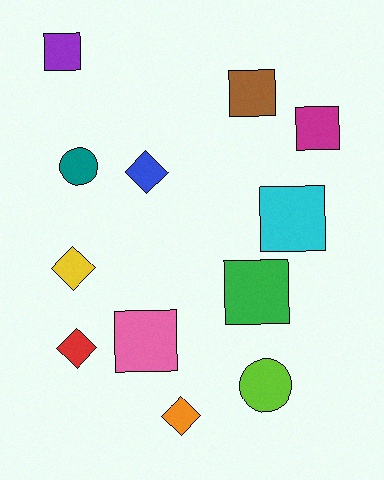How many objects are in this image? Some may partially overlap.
There are 12 objects.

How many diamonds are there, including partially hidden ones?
There are 4 diamonds.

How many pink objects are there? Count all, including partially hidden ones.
There is 1 pink object.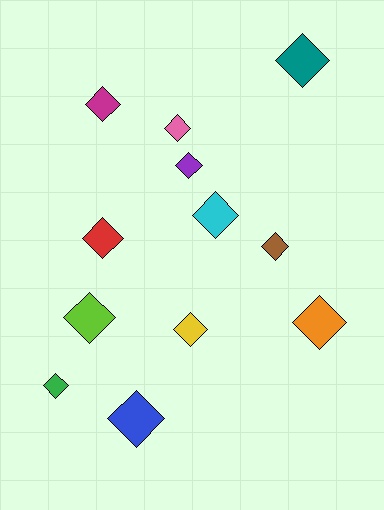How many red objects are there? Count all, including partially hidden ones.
There is 1 red object.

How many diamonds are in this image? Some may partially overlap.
There are 12 diamonds.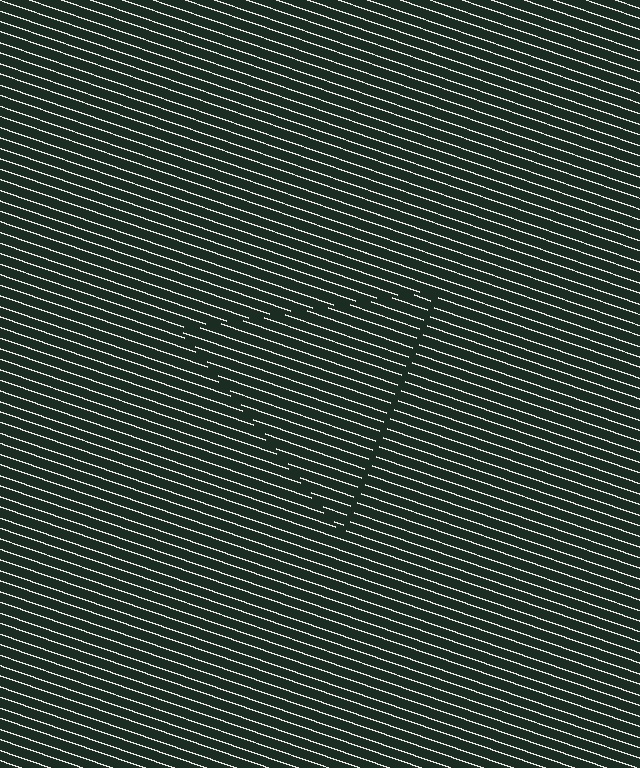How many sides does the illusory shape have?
3 sides — the line-ends trace a triangle.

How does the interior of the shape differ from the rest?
The interior of the shape contains the same grating, shifted by half a period — the contour is defined by the phase discontinuity where line-ends from the inner and outer gratings abut.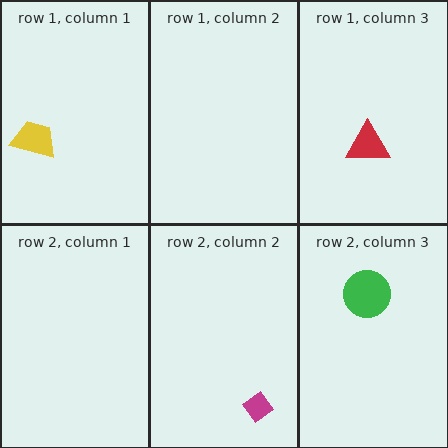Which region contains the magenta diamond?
The row 2, column 2 region.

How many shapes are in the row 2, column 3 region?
1.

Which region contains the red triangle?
The row 1, column 3 region.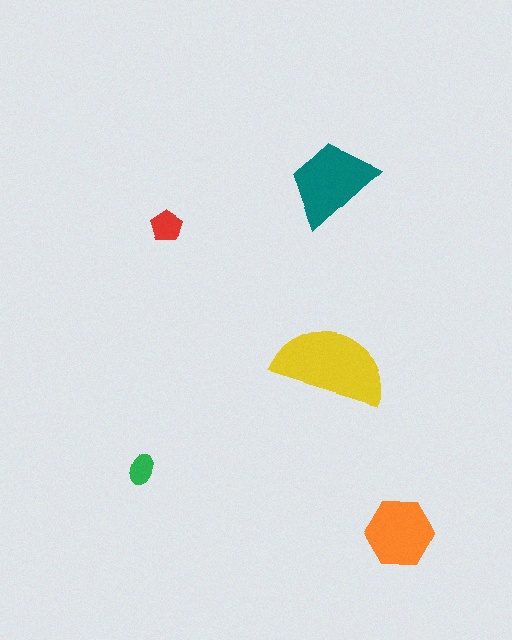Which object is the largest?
The yellow semicircle.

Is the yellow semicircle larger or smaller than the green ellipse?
Larger.